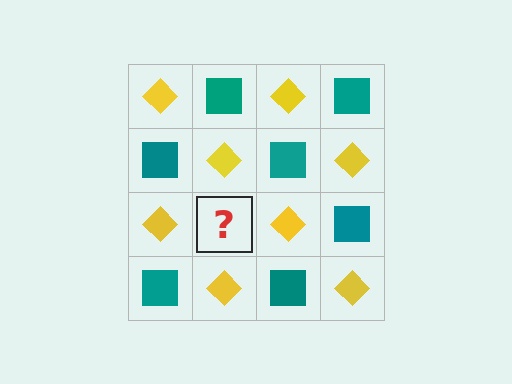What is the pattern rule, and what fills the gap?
The rule is that it alternates yellow diamond and teal square in a checkerboard pattern. The gap should be filled with a teal square.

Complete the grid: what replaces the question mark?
The question mark should be replaced with a teal square.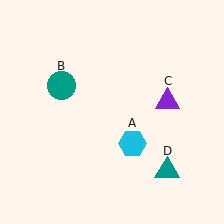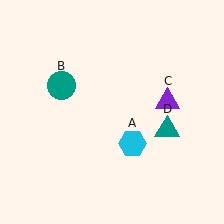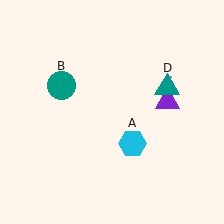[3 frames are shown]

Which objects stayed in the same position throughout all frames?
Cyan hexagon (object A) and teal circle (object B) and purple triangle (object C) remained stationary.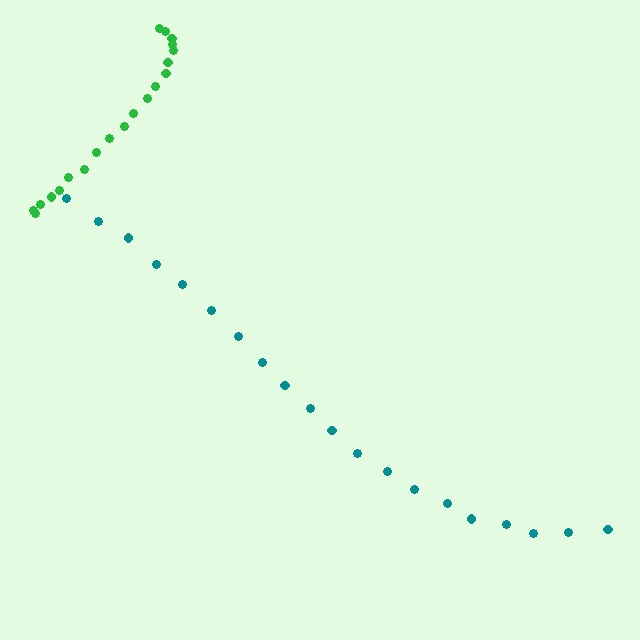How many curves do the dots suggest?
There are 2 distinct paths.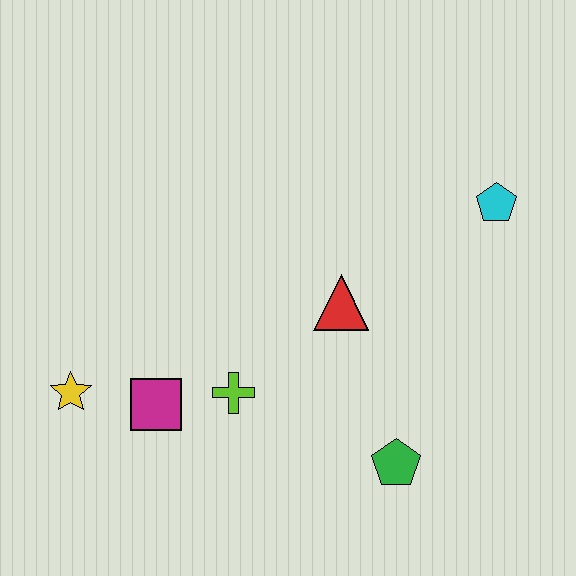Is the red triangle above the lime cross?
Yes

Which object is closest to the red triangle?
The lime cross is closest to the red triangle.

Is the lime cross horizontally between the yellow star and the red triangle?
Yes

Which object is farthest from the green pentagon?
The yellow star is farthest from the green pentagon.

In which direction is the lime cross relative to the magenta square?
The lime cross is to the right of the magenta square.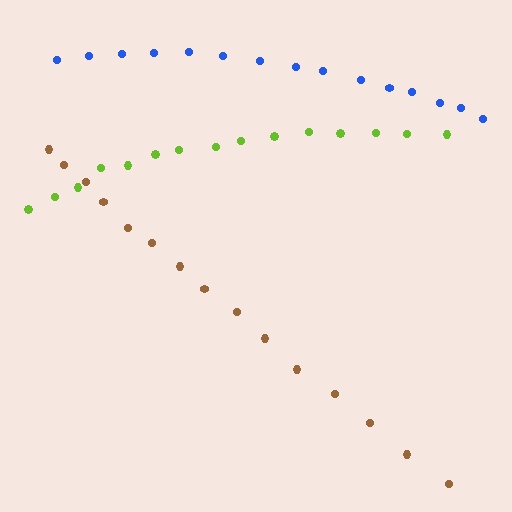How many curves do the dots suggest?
There are 3 distinct paths.